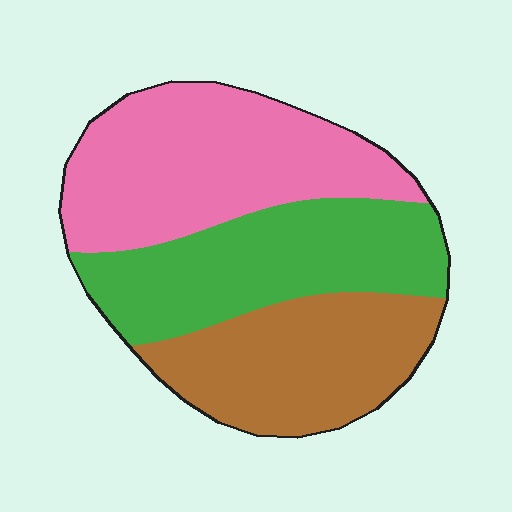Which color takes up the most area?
Pink, at roughly 40%.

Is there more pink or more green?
Pink.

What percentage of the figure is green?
Green covers around 35% of the figure.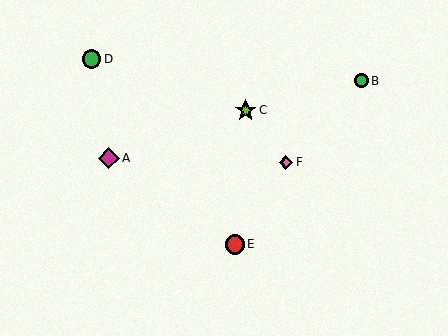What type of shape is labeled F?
Shape F is a pink diamond.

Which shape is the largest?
The lime star (labeled C) is the largest.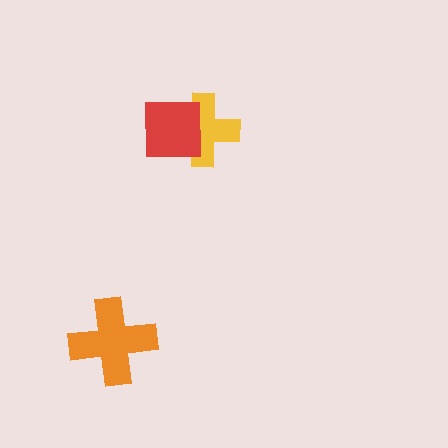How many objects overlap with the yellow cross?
1 object overlaps with the yellow cross.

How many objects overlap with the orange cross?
0 objects overlap with the orange cross.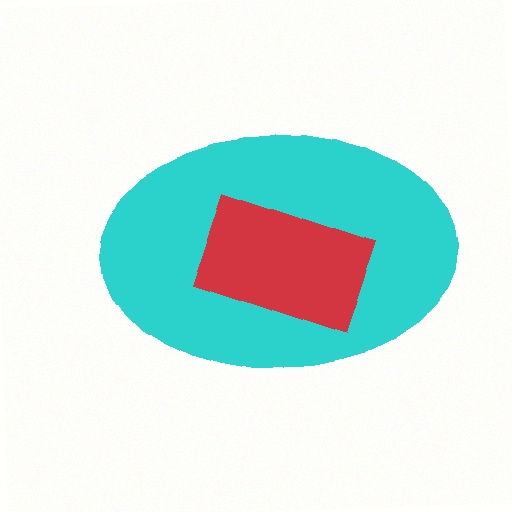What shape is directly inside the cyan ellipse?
The red rectangle.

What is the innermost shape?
The red rectangle.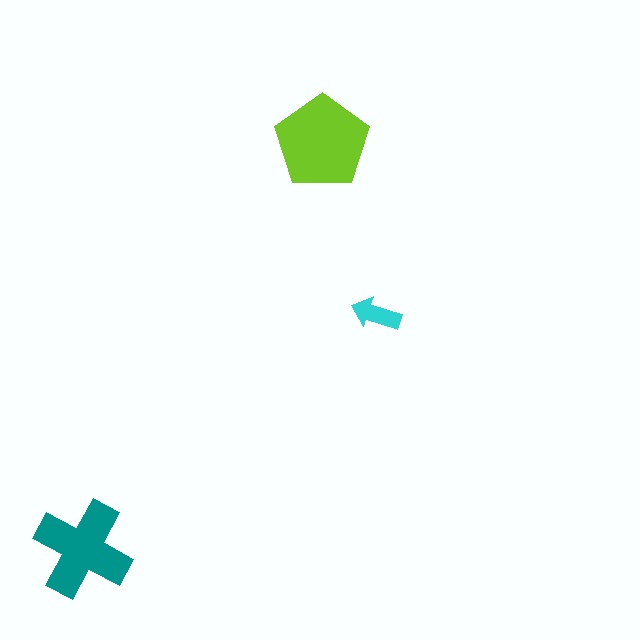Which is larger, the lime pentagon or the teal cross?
The lime pentagon.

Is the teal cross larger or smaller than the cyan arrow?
Larger.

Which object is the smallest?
The cyan arrow.